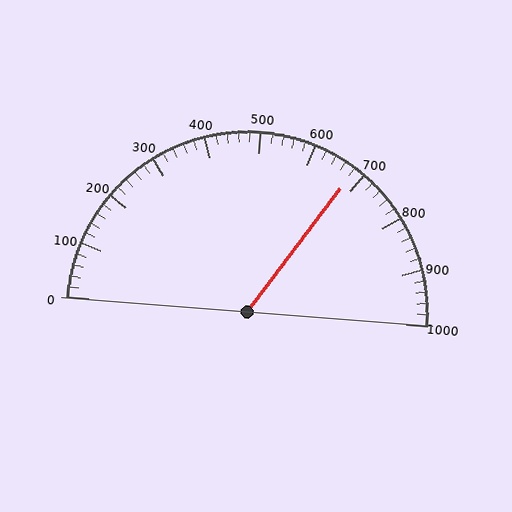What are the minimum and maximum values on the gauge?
The gauge ranges from 0 to 1000.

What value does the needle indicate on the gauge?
The needle indicates approximately 680.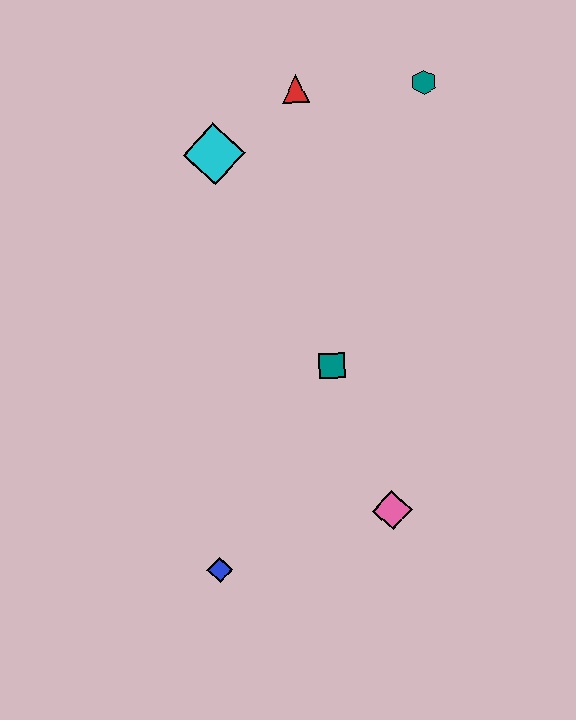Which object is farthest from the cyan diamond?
The blue diamond is farthest from the cyan diamond.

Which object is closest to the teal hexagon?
The red triangle is closest to the teal hexagon.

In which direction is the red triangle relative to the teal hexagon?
The red triangle is to the left of the teal hexagon.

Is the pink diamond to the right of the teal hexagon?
No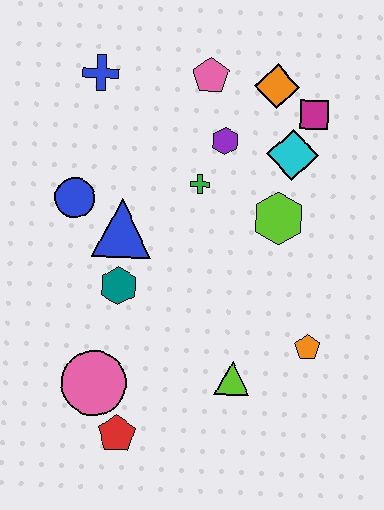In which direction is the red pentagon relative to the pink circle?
The red pentagon is below the pink circle.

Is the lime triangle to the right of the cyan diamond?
No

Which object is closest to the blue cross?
The pink pentagon is closest to the blue cross.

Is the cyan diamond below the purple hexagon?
Yes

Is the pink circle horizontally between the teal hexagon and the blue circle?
Yes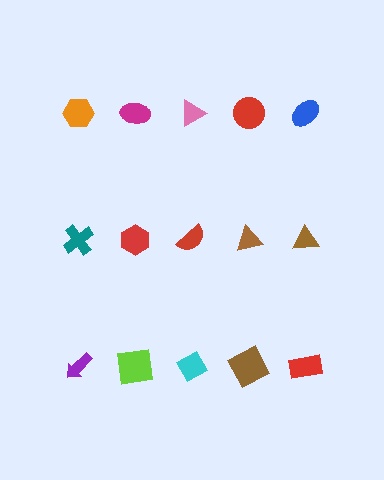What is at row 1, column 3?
A pink triangle.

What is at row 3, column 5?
A red rectangle.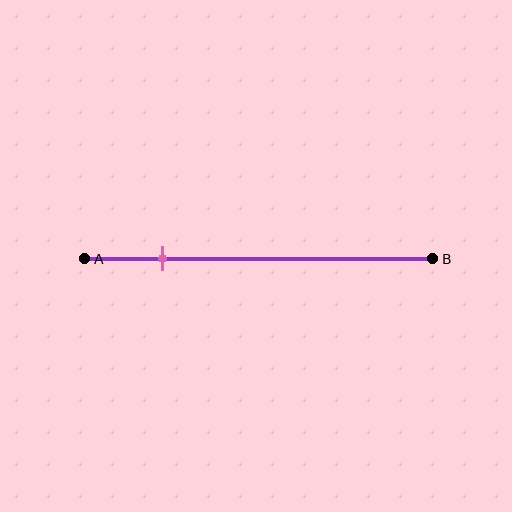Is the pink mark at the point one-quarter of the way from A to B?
Yes, the mark is approximately at the one-quarter point.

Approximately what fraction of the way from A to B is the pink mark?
The pink mark is approximately 20% of the way from A to B.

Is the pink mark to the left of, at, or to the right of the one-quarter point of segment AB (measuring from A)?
The pink mark is approximately at the one-quarter point of segment AB.